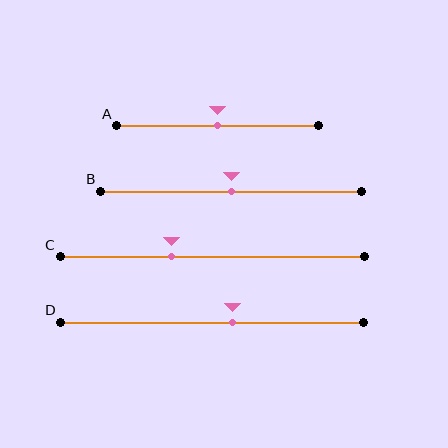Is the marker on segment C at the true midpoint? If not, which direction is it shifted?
No, the marker on segment C is shifted to the left by about 13% of the segment length.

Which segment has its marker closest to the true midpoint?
Segment A has its marker closest to the true midpoint.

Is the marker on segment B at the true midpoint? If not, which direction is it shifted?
Yes, the marker on segment B is at the true midpoint.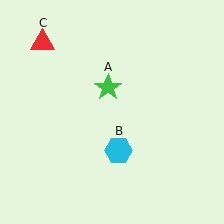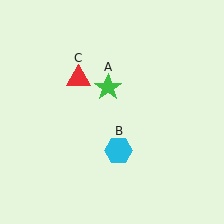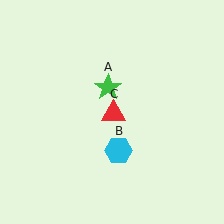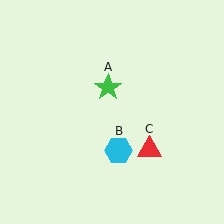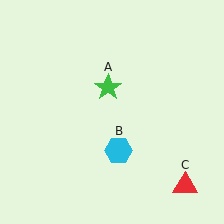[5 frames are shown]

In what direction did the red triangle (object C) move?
The red triangle (object C) moved down and to the right.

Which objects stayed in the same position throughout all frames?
Green star (object A) and cyan hexagon (object B) remained stationary.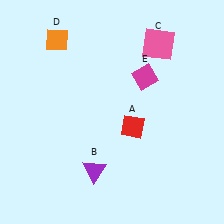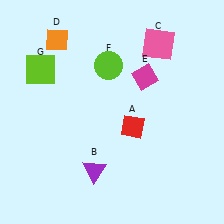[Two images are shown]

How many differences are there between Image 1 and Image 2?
There are 2 differences between the two images.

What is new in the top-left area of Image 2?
A lime square (G) was added in the top-left area of Image 2.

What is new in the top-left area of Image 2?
A lime circle (F) was added in the top-left area of Image 2.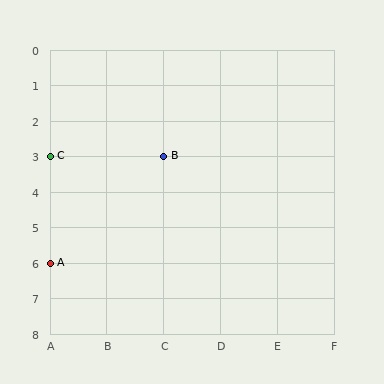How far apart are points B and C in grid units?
Points B and C are 2 columns apart.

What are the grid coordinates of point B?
Point B is at grid coordinates (C, 3).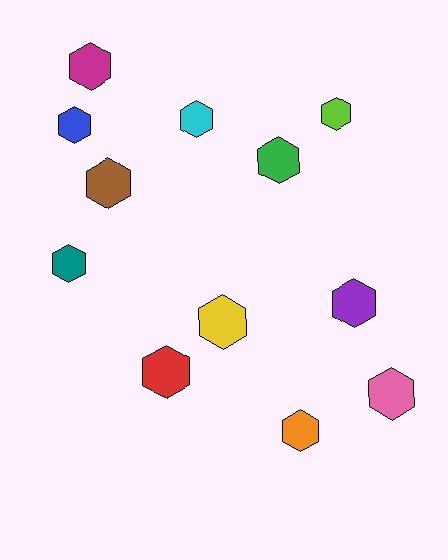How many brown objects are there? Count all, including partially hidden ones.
There is 1 brown object.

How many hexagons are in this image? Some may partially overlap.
There are 12 hexagons.